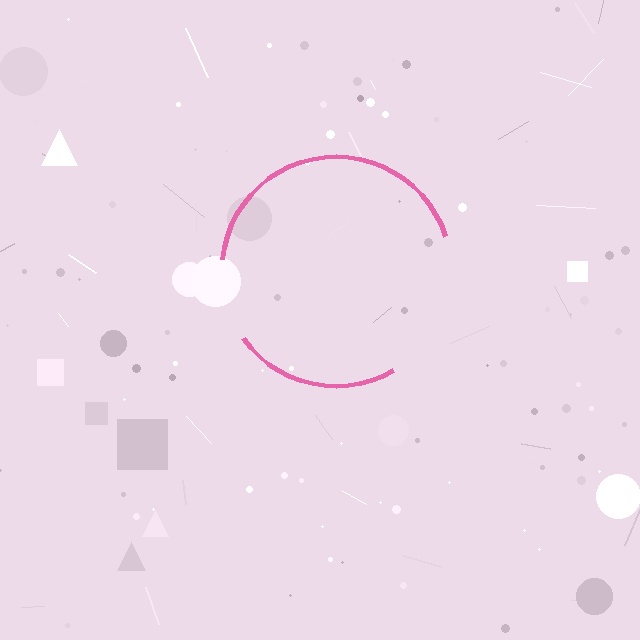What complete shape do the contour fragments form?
The contour fragments form a circle.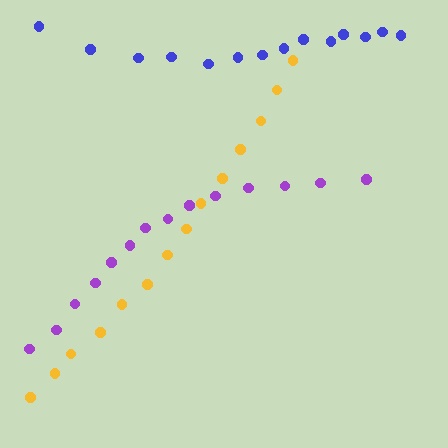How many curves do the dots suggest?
There are 3 distinct paths.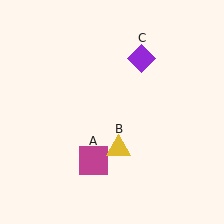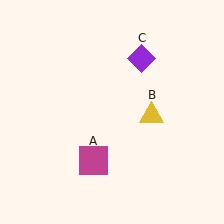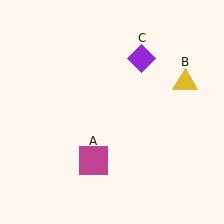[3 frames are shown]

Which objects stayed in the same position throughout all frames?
Magenta square (object A) and purple diamond (object C) remained stationary.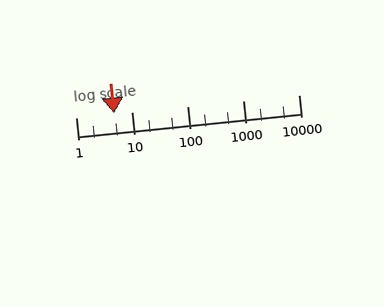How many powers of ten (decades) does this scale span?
The scale spans 4 decades, from 1 to 10000.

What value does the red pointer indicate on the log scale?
The pointer indicates approximately 4.9.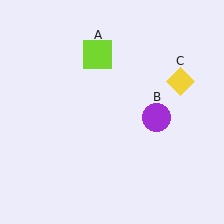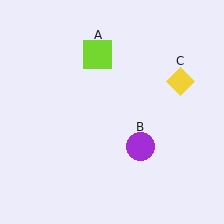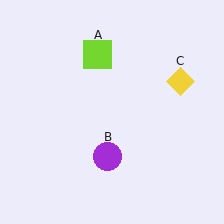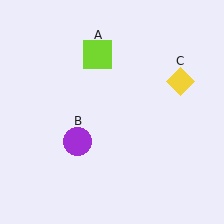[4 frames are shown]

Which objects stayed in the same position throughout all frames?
Lime square (object A) and yellow diamond (object C) remained stationary.